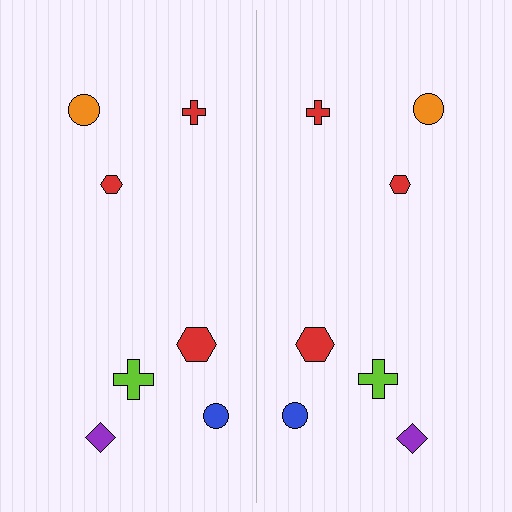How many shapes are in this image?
There are 14 shapes in this image.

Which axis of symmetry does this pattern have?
The pattern has a vertical axis of symmetry running through the center of the image.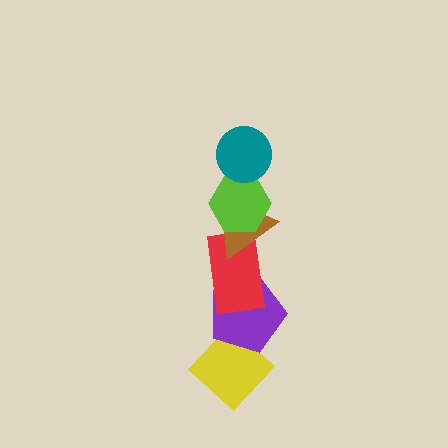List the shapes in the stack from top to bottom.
From top to bottom: the teal circle, the lime hexagon, the brown triangle, the red rectangle, the purple pentagon, the yellow diamond.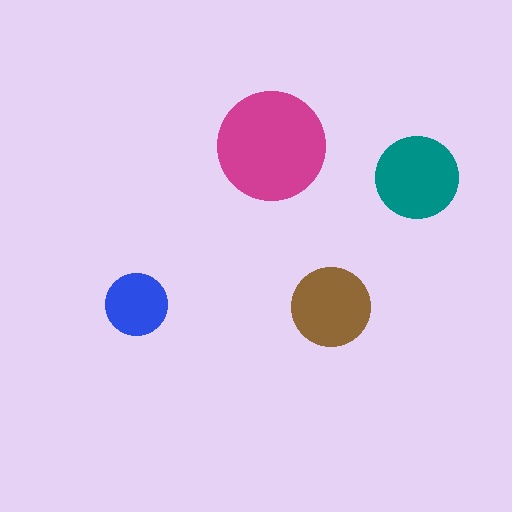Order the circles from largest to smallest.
the magenta one, the teal one, the brown one, the blue one.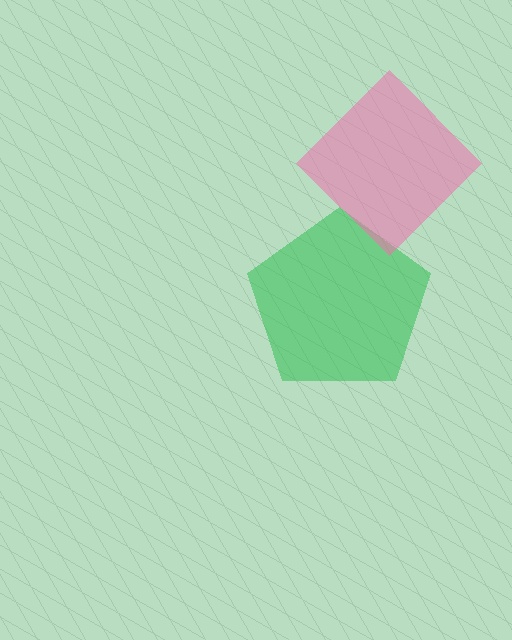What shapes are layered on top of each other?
The layered shapes are: a green pentagon, a pink diamond.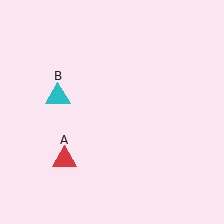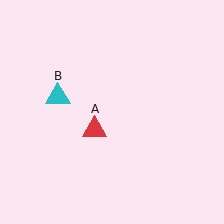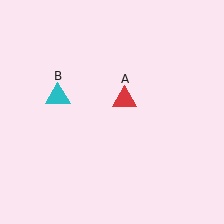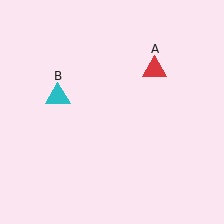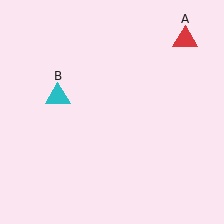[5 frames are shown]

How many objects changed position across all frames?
1 object changed position: red triangle (object A).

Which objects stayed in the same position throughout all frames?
Cyan triangle (object B) remained stationary.